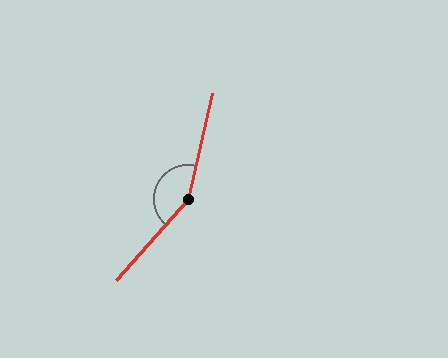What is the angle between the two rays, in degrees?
Approximately 152 degrees.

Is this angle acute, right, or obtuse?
It is obtuse.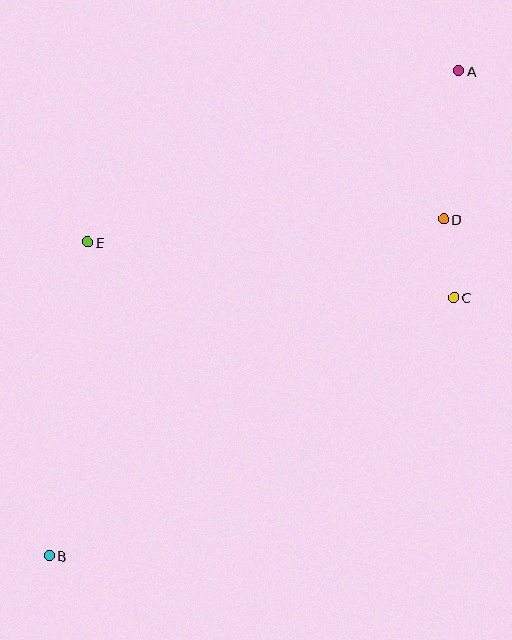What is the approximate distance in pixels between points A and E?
The distance between A and E is approximately 409 pixels.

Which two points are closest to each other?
Points C and D are closest to each other.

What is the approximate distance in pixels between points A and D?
The distance between A and D is approximately 149 pixels.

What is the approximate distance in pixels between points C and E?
The distance between C and E is approximately 370 pixels.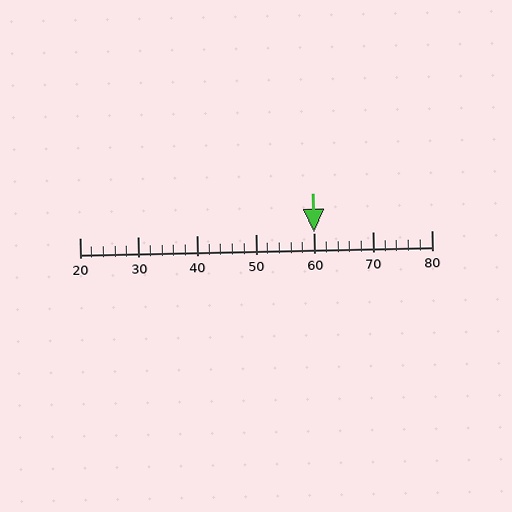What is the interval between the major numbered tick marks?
The major tick marks are spaced 10 units apart.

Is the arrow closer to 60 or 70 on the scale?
The arrow is closer to 60.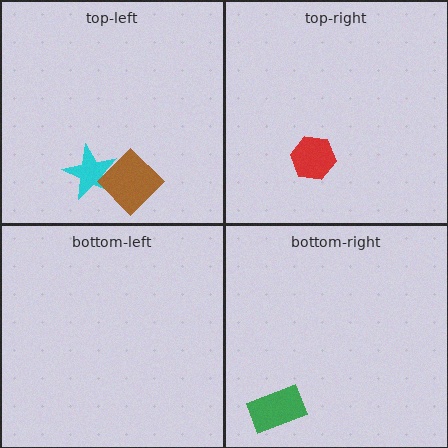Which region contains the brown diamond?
The top-left region.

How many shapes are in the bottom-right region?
1.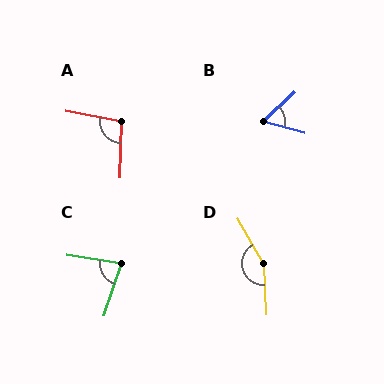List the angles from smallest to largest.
B (58°), C (80°), A (100°), D (153°).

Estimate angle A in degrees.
Approximately 100 degrees.